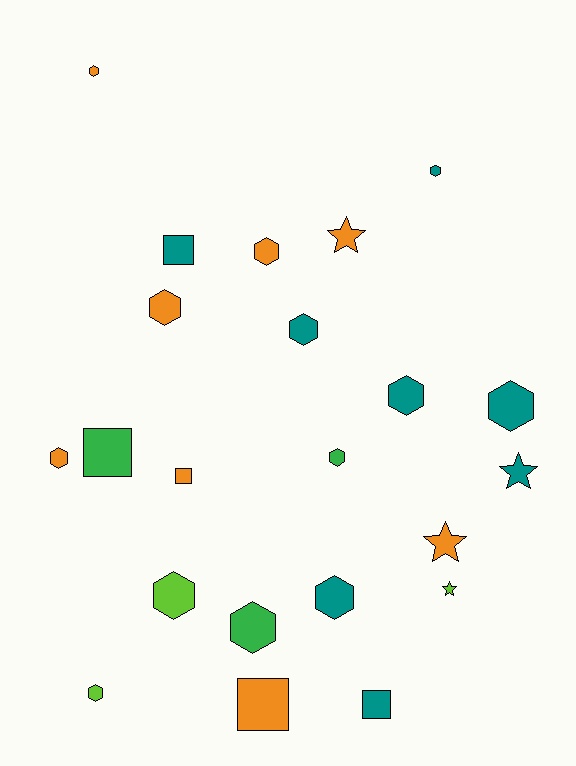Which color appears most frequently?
Orange, with 8 objects.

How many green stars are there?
There are no green stars.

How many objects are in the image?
There are 22 objects.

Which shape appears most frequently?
Hexagon, with 13 objects.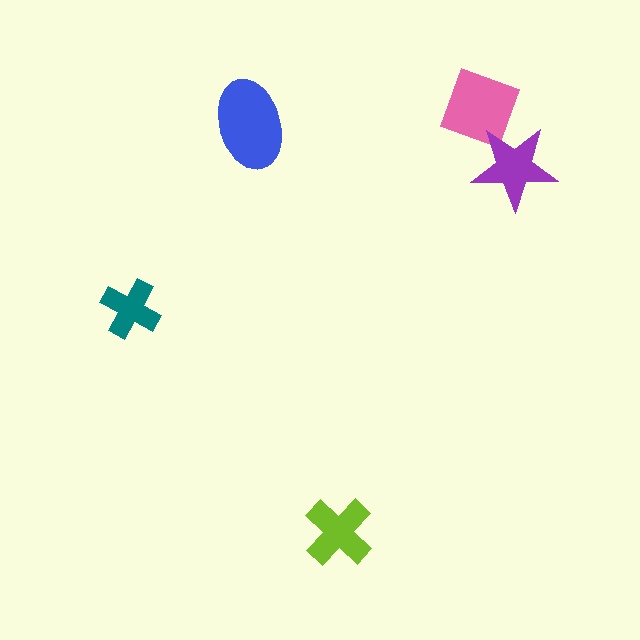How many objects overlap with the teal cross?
0 objects overlap with the teal cross.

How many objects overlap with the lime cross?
0 objects overlap with the lime cross.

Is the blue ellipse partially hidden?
No, no other shape covers it.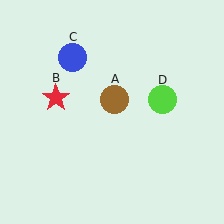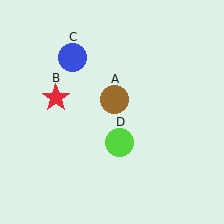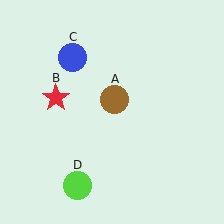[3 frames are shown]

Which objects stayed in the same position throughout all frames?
Brown circle (object A) and red star (object B) and blue circle (object C) remained stationary.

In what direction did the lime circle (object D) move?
The lime circle (object D) moved down and to the left.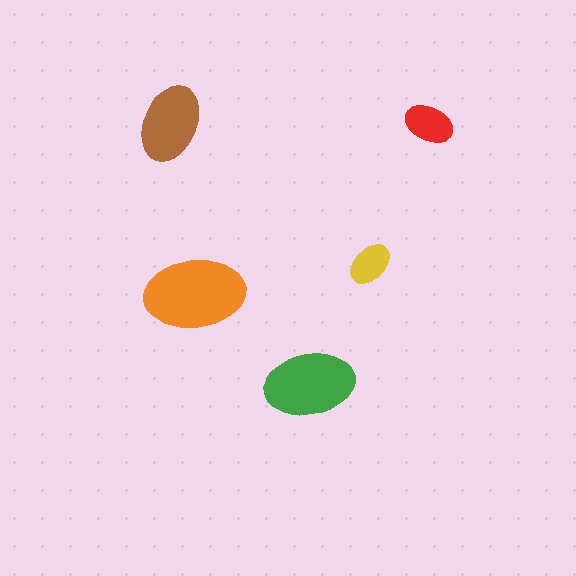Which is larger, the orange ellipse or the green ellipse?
The orange one.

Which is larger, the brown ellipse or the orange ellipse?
The orange one.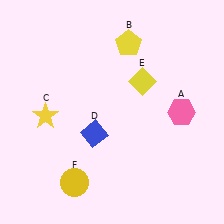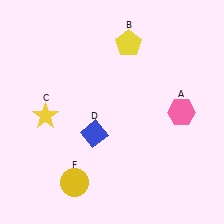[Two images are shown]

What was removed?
The yellow diamond (E) was removed in Image 2.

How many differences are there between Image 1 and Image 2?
There is 1 difference between the two images.